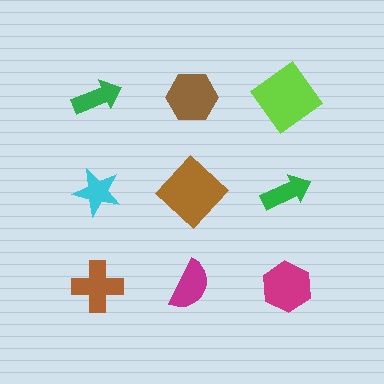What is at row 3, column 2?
A magenta semicircle.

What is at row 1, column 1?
A green arrow.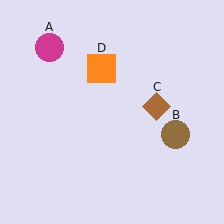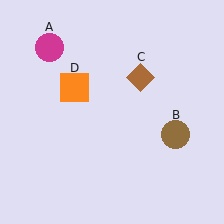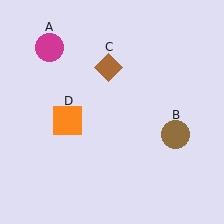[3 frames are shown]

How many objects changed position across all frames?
2 objects changed position: brown diamond (object C), orange square (object D).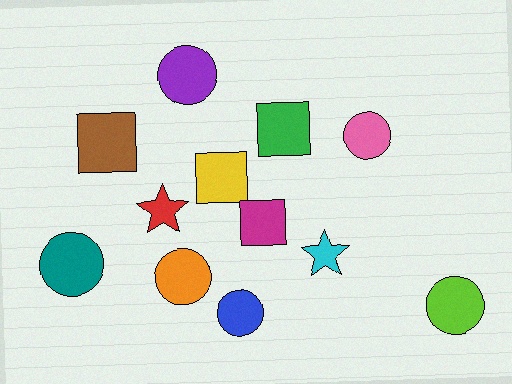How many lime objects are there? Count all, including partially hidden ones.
There is 1 lime object.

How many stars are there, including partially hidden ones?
There are 2 stars.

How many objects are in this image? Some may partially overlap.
There are 12 objects.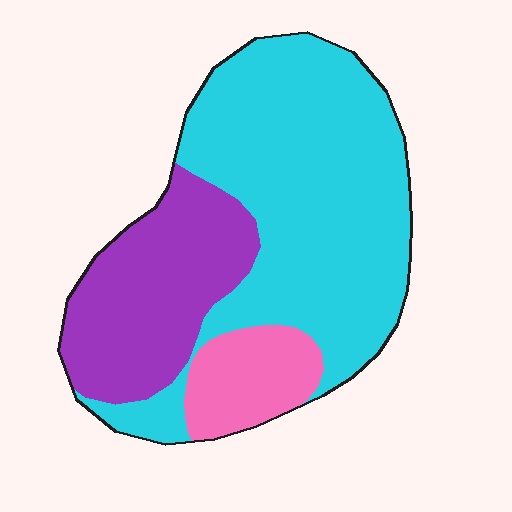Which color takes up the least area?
Pink, at roughly 10%.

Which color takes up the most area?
Cyan, at roughly 60%.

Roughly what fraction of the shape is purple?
Purple covers around 30% of the shape.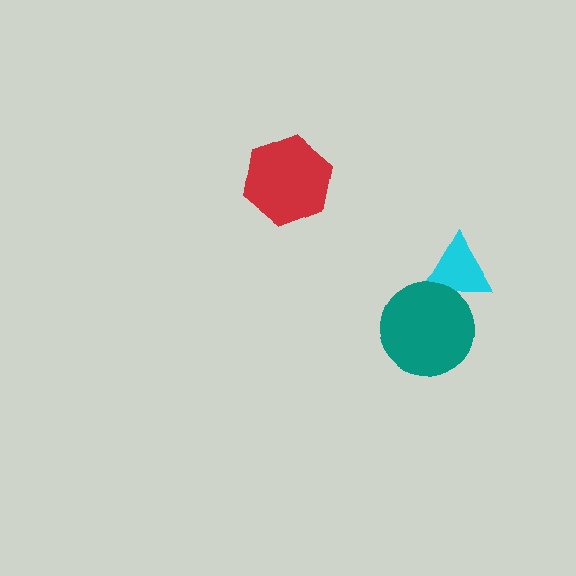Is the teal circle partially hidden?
No, no other shape covers it.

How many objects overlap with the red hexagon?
0 objects overlap with the red hexagon.